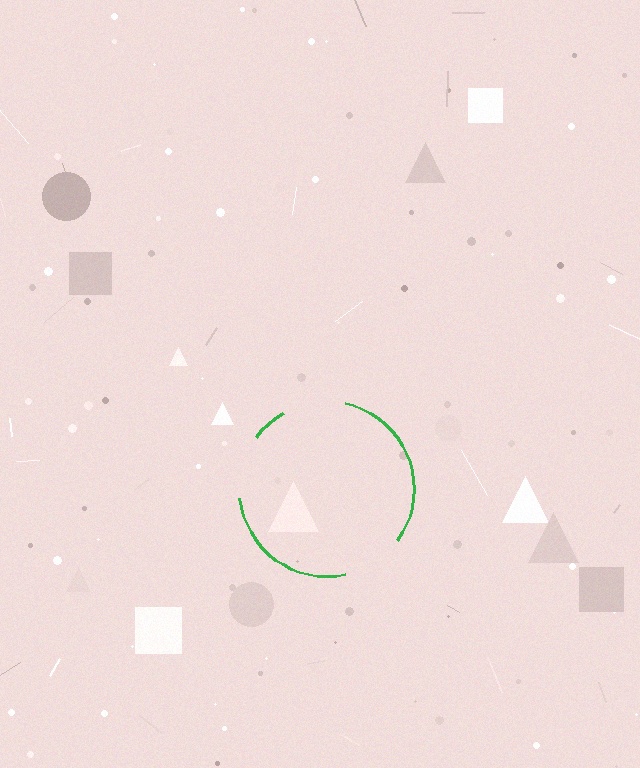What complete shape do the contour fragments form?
The contour fragments form a circle.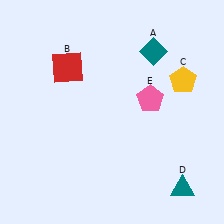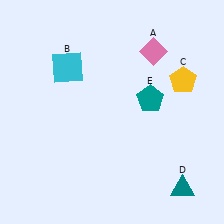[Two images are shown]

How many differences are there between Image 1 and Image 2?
There are 3 differences between the two images.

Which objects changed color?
A changed from teal to pink. B changed from red to cyan. E changed from pink to teal.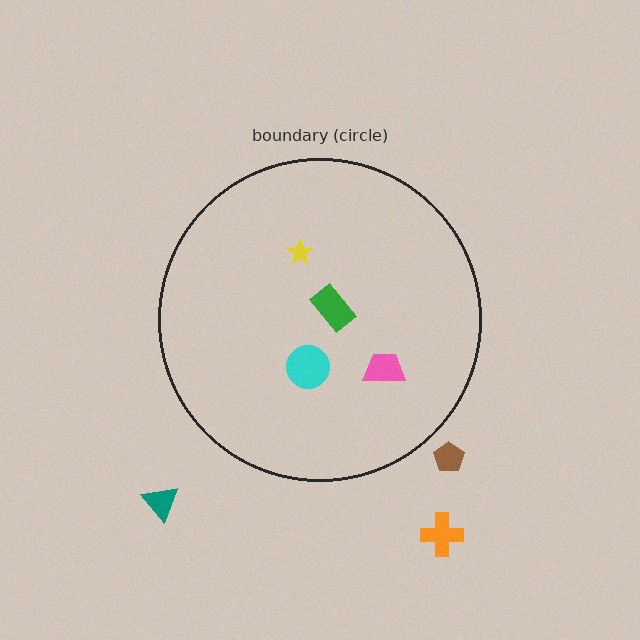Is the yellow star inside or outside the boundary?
Inside.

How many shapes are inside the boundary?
4 inside, 3 outside.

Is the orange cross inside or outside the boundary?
Outside.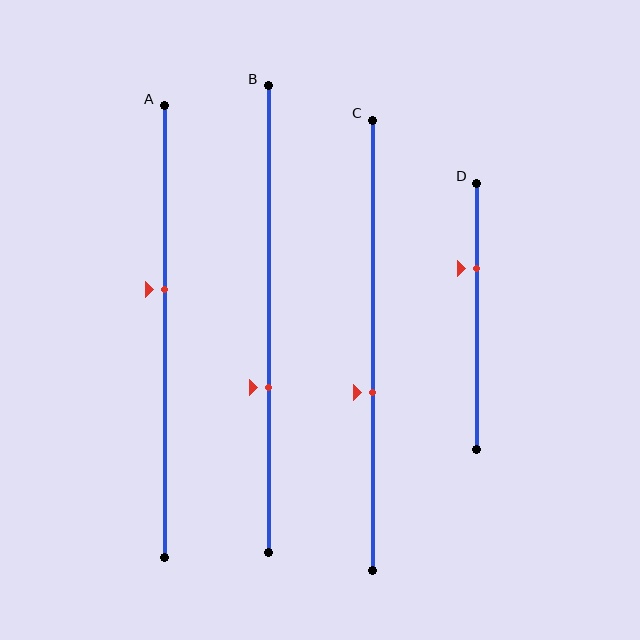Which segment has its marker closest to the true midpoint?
Segment A has its marker closest to the true midpoint.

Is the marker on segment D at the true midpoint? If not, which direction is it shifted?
No, the marker on segment D is shifted upward by about 18% of the segment length.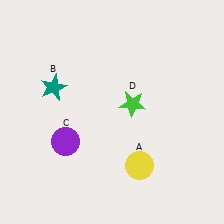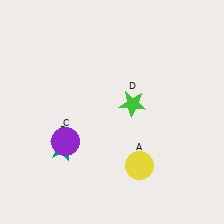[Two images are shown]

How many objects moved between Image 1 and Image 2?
1 object moved between the two images.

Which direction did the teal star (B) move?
The teal star (B) moved down.